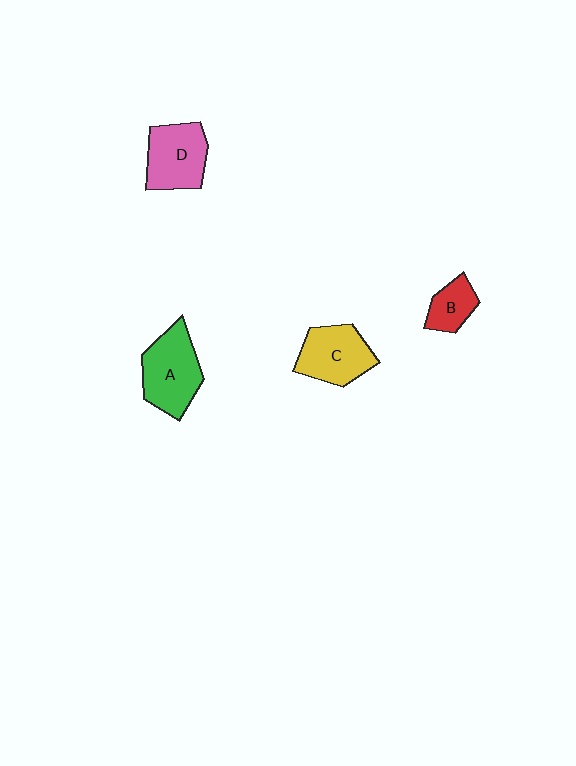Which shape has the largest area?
Shape A (green).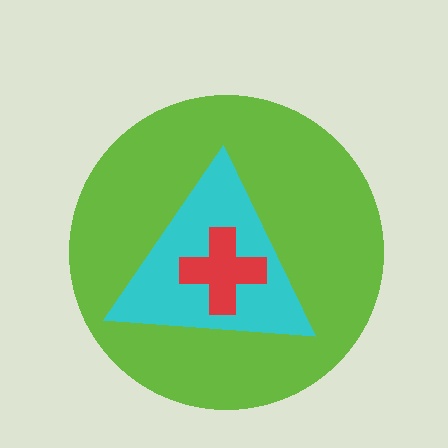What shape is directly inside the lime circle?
The cyan triangle.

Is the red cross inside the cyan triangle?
Yes.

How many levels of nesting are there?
3.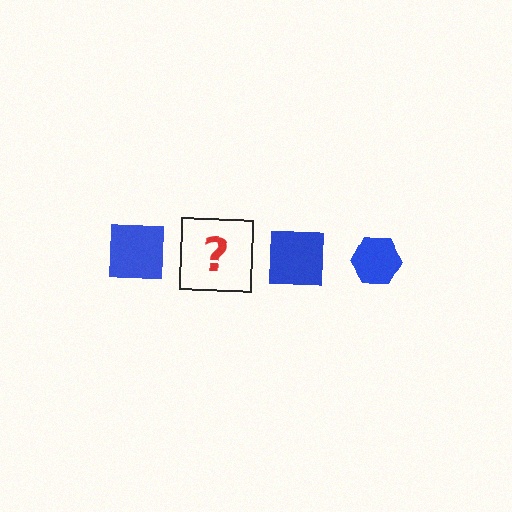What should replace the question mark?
The question mark should be replaced with a blue hexagon.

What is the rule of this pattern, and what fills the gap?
The rule is that the pattern cycles through square, hexagon shapes in blue. The gap should be filled with a blue hexagon.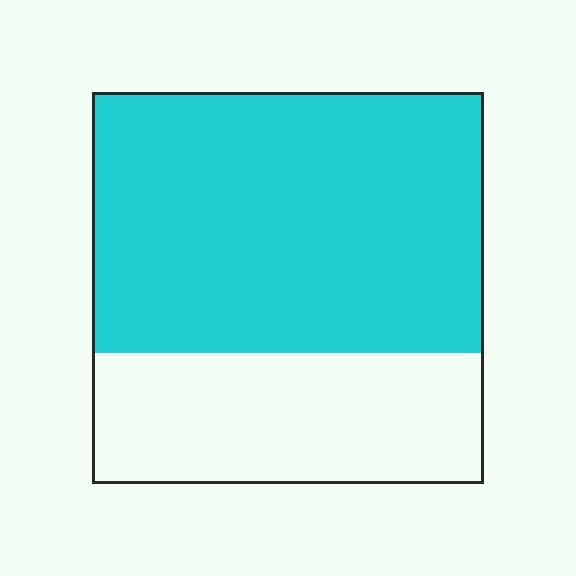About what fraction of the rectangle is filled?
About two thirds (2/3).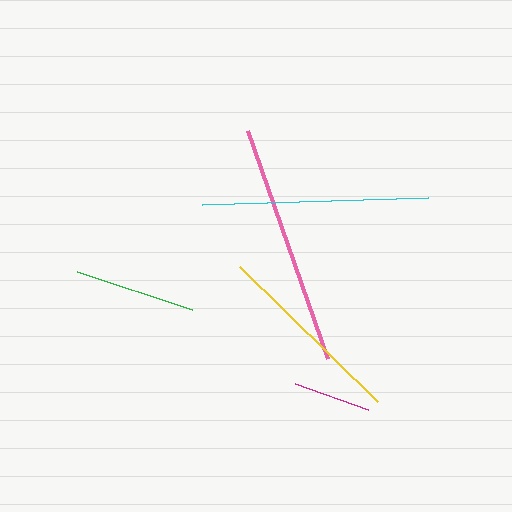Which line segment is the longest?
The pink line is the longest at approximately 241 pixels.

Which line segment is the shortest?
The magenta line is the shortest at approximately 78 pixels.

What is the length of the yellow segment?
The yellow segment is approximately 193 pixels long.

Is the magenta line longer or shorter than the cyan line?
The cyan line is longer than the magenta line.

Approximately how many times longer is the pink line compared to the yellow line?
The pink line is approximately 1.2 times the length of the yellow line.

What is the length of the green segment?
The green segment is approximately 121 pixels long.